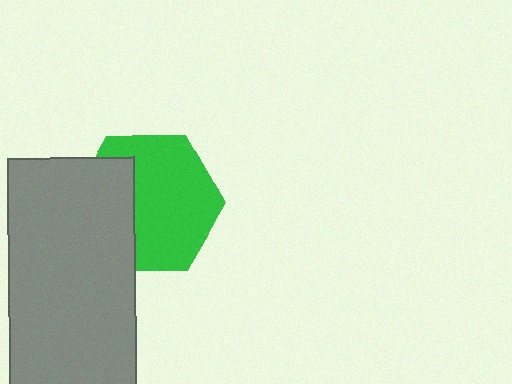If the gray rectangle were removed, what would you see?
You would see the complete green hexagon.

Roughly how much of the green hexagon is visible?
About half of it is visible (roughly 64%).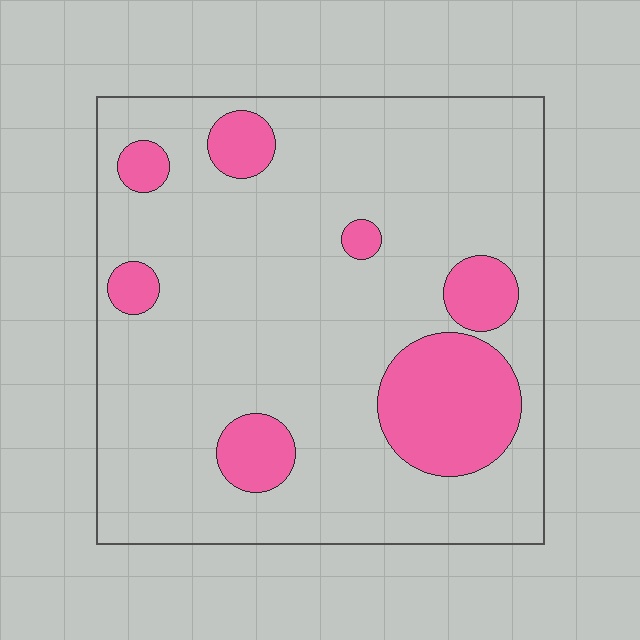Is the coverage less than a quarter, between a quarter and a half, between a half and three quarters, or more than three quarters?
Less than a quarter.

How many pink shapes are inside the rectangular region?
7.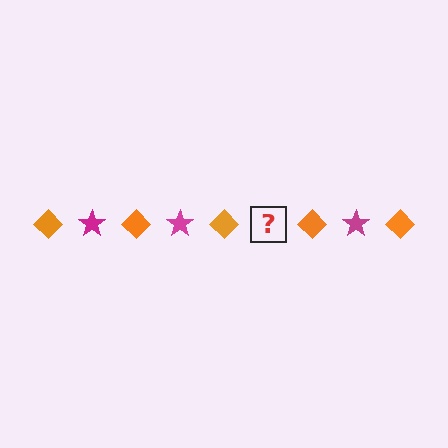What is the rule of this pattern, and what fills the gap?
The rule is that the pattern alternates between orange diamond and magenta star. The gap should be filled with a magenta star.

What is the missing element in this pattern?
The missing element is a magenta star.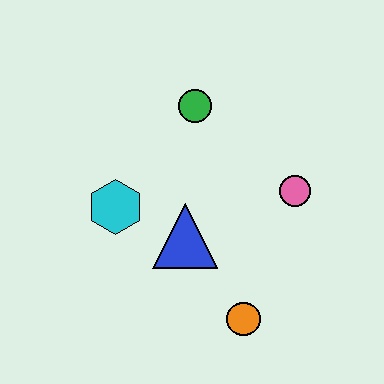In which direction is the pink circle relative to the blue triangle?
The pink circle is to the right of the blue triangle.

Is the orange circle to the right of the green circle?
Yes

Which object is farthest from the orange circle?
The green circle is farthest from the orange circle.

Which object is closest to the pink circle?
The blue triangle is closest to the pink circle.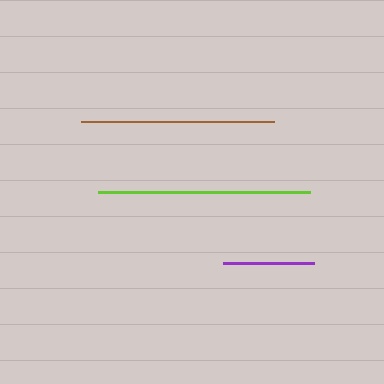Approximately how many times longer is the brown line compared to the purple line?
The brown line is approximately 2.1 times the length of the purple line.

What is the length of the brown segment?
The brown segment is approximately 192 pixels long.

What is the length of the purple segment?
The purple segment is approximately 91 pixels long.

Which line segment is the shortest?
The purple line is the shortest at approximately 91 pixels.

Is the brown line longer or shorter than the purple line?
The brown line is longer than the purple line.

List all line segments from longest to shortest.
From longest to shortest: lime, brown, purple.